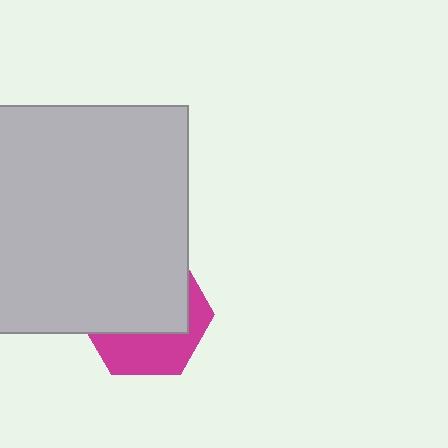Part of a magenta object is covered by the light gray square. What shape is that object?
It is a hexagon.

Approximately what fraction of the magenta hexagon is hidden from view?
Roughly 62% of the magenta hexagon is hidden behind the light gray square.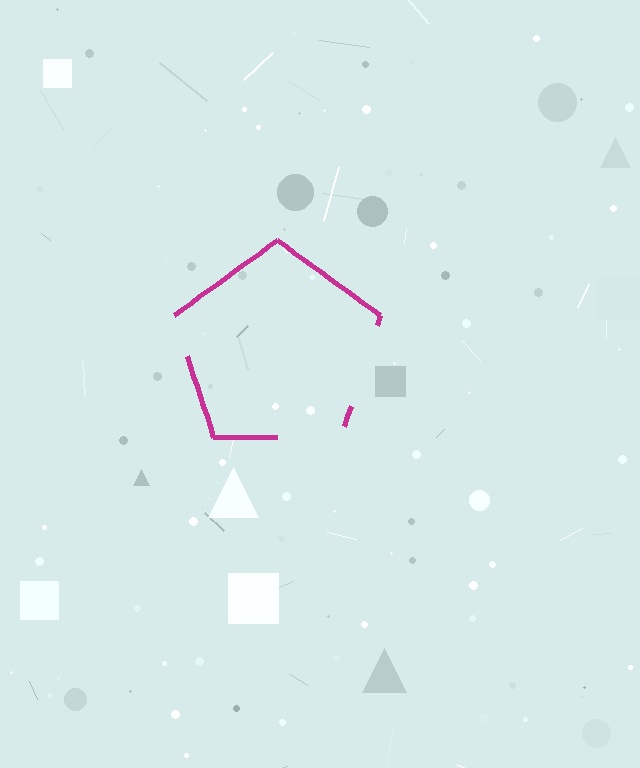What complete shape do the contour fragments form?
The contour fragments form a pentagon.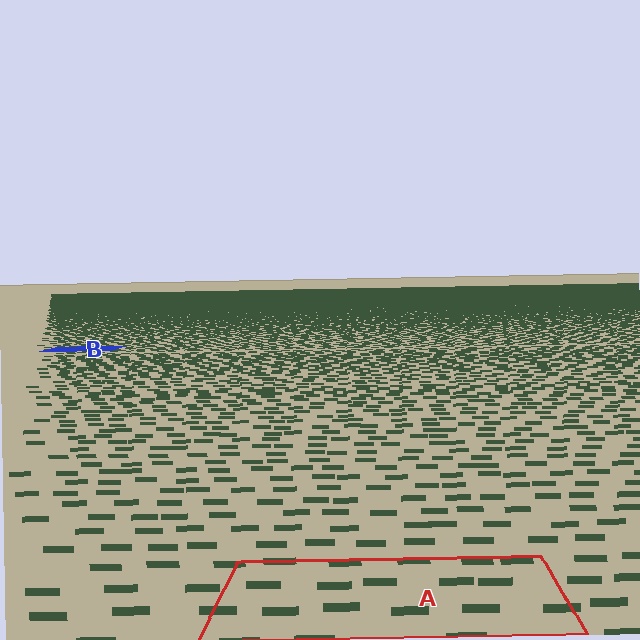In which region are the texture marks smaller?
The texture marks are smaller in region B, because it is farther away.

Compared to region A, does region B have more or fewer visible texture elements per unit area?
Region B has more texture elements per unit area — they are packed more densely because it is farther away.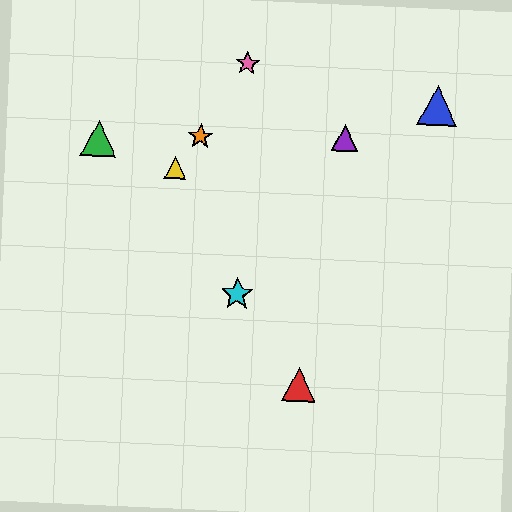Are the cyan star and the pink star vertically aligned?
Yes, both are at x≈237.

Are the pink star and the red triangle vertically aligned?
No, the pink star is at x≈248 and the red triangle is at x≈299.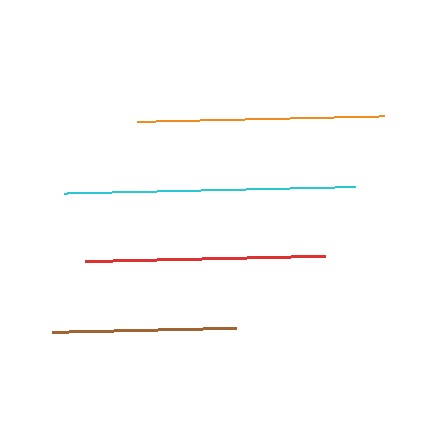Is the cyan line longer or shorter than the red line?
The cyan line is longer than the red line.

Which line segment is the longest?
The cyan line is the longest at approximately 291 pixels.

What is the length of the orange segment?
The orange segment is approximately 247 pixels long.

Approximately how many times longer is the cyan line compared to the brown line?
The cyan line is approximately 1.6 times the length of the brown line.